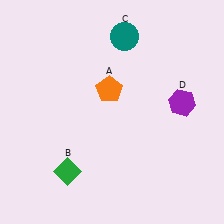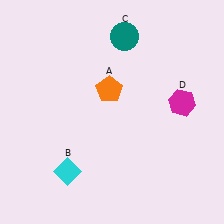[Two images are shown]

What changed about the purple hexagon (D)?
In Image 1, D is purple. In Image 2, it changed to magenta.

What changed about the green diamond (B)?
In Image 1, B is green. In Image 2, it changed to cyan.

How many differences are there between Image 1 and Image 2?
There are 2 differences between the two images.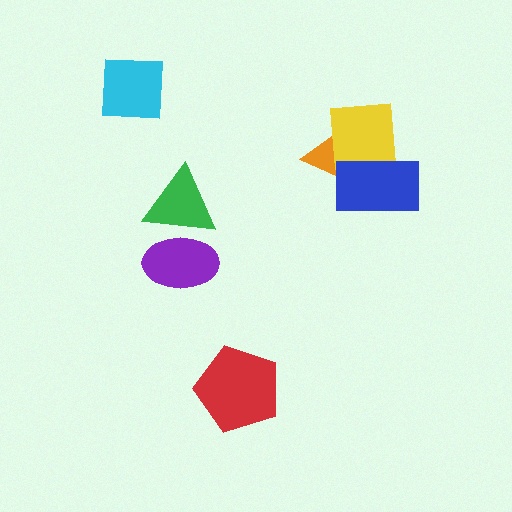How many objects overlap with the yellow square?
2 objects overlap with the yellow square.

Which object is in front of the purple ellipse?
The green triangle is in front of the purple ellipse.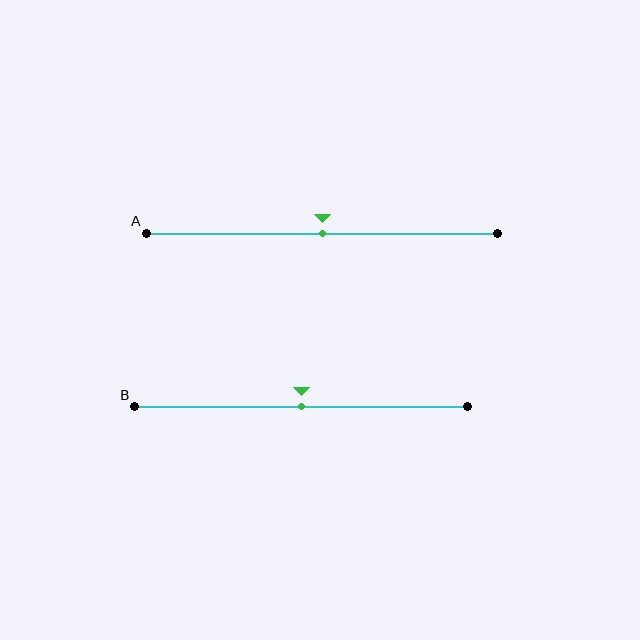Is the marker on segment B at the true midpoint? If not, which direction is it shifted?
Yes, the marker on segment B is at the true midpoint.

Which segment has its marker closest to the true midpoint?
Segment A has its marker closest to the true midpoint.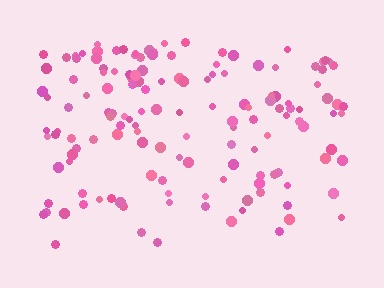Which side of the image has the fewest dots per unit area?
The bottom.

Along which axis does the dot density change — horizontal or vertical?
Vertical.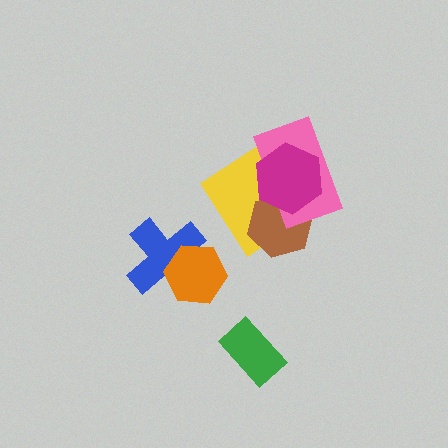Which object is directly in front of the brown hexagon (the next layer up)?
The pink rectangle is directly in front of the brown hexagon.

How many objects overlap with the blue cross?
1 object overlaps with the blue cross.